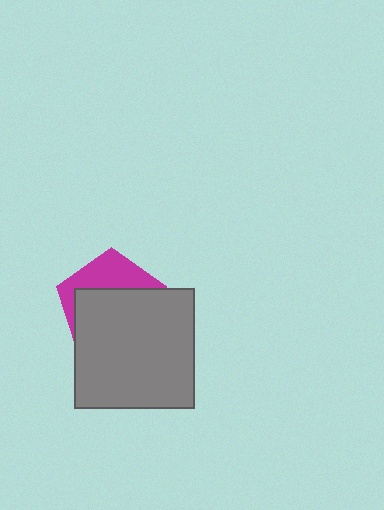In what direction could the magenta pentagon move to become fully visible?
The magenta pentagon could move up. That would shift it out from behind the gray square entirely.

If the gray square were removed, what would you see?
You would see the complete magenta pentagon.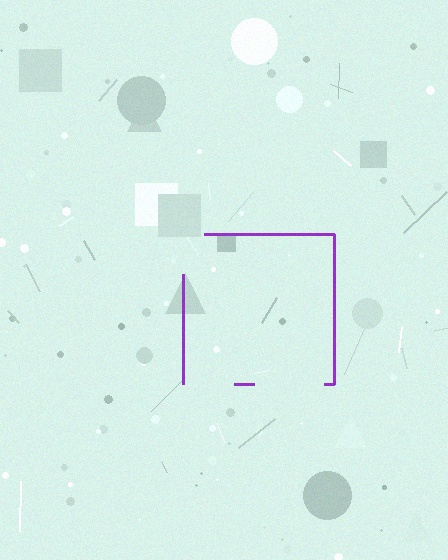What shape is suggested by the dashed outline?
The dashed outline suggests a square.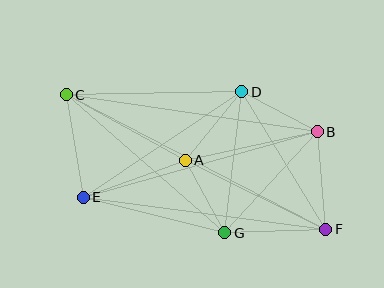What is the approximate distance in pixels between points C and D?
The distance between C and D is approximately 176 pixels.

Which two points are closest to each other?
Points A and G are closest to each other.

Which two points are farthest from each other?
Points C and F are farthest from each other.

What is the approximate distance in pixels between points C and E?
The distance between C and E is approximately 104 pixels.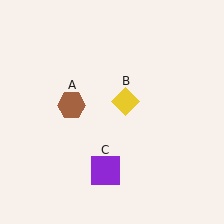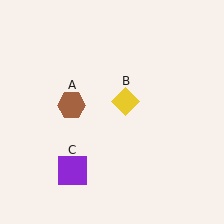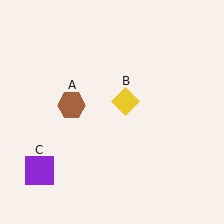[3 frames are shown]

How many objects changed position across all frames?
1 object changed position: purple square (object C).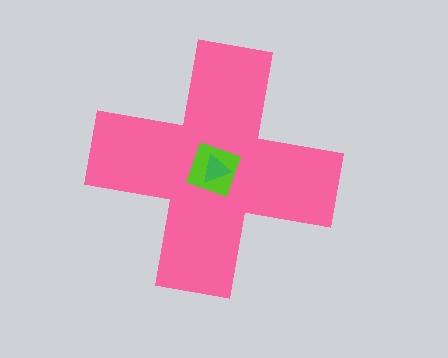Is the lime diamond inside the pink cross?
Yes.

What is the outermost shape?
The pink cross.